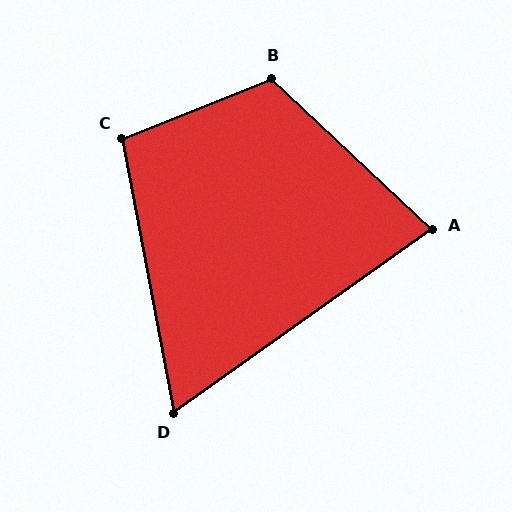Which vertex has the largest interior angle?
B, at approximately 115 degrees.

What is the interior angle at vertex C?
Approximately 101 degrees (obtuse).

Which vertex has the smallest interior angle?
D, at approximately 65 degrees.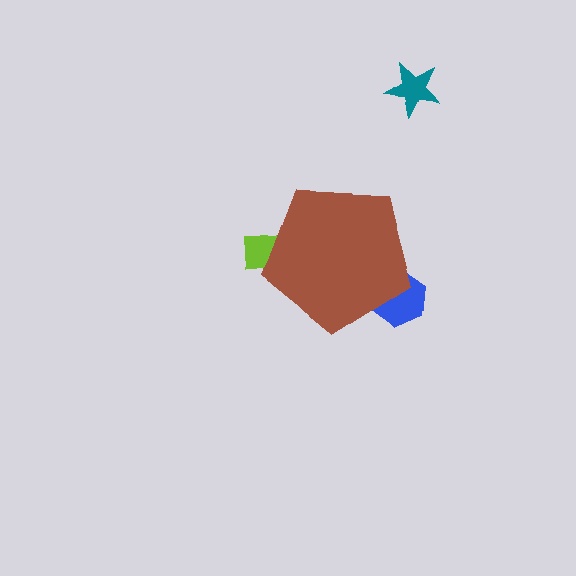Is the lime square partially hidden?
Yes, the lime square is partially hidden behind the brown pentagon.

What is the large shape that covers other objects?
A brown pentagon.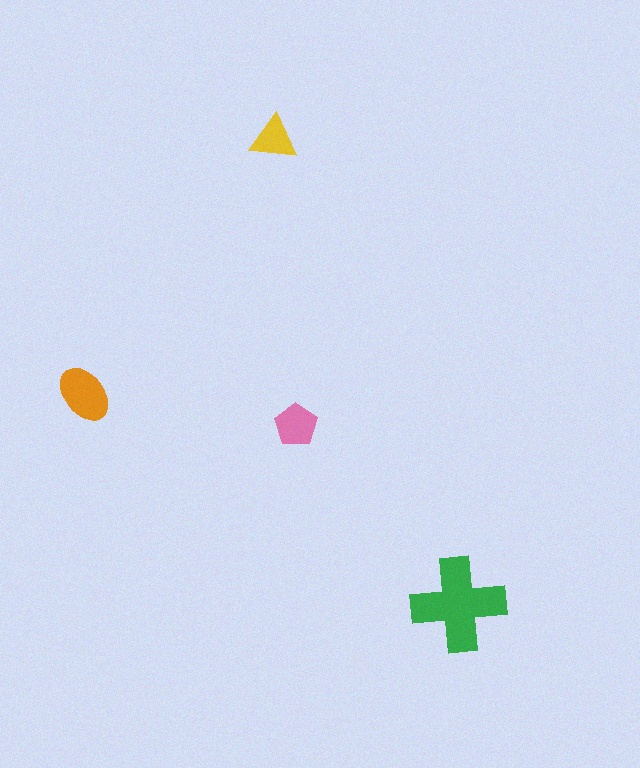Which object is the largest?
The green cross.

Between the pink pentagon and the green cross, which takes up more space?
The green cross.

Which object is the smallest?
The yellow triangle.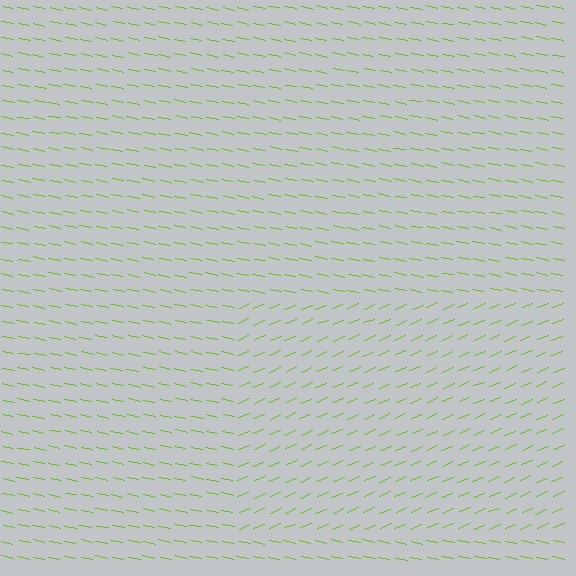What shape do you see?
I see a rectangle.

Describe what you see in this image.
The image is filled with small lime line segments. A rectangle region in the image has lines oriented differently from the surrounding lines, creating a visible texture boundary.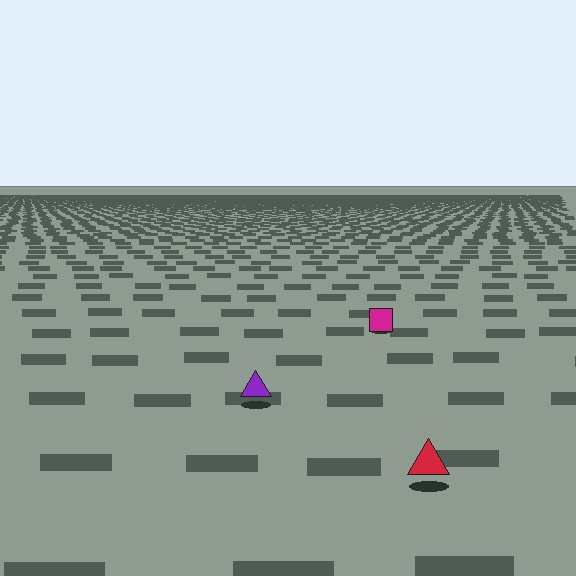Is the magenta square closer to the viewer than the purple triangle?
No. The purple triangle is closer — you can tell from the texture gradient: the ground texture is coarser near it.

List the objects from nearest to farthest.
From nearest to farthest: the red triangle, the purple triangle, the magenta square.